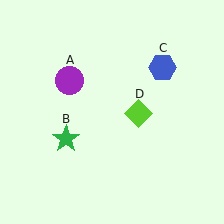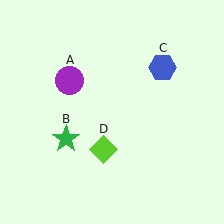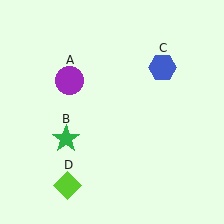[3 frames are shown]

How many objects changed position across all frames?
1 object changed position: lime diamond (object D).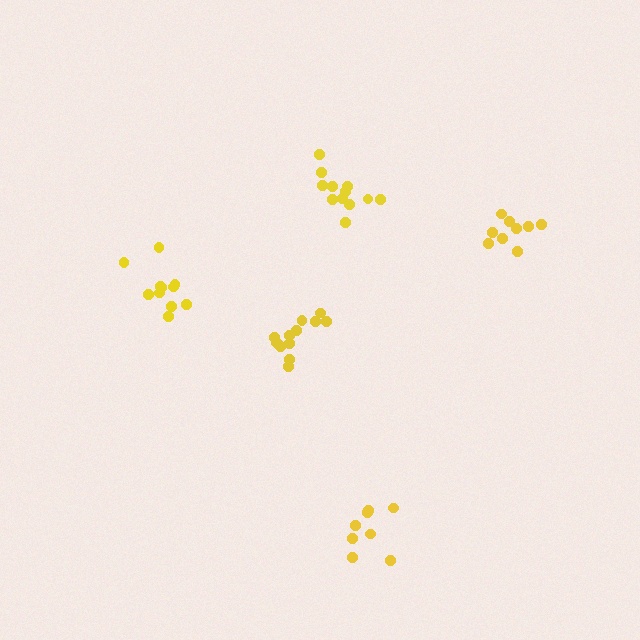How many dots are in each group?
Group 1: 8 dots, Group 2: 11 dots, Group 3: 9 dots, Group 4: 12 dots, Group 5: 12 dots (52 total).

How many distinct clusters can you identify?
There are 5 distinct clusters.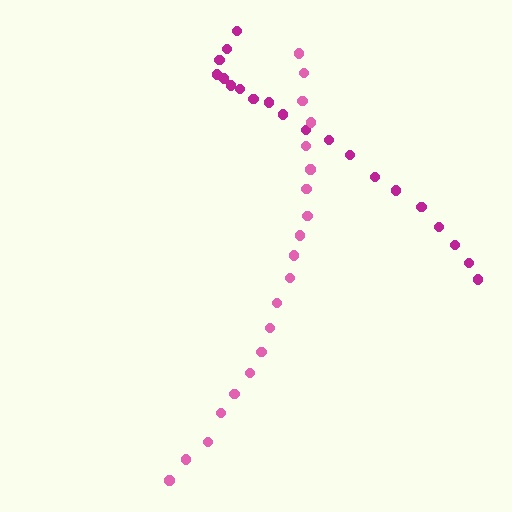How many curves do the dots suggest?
There are 2 distinct paths.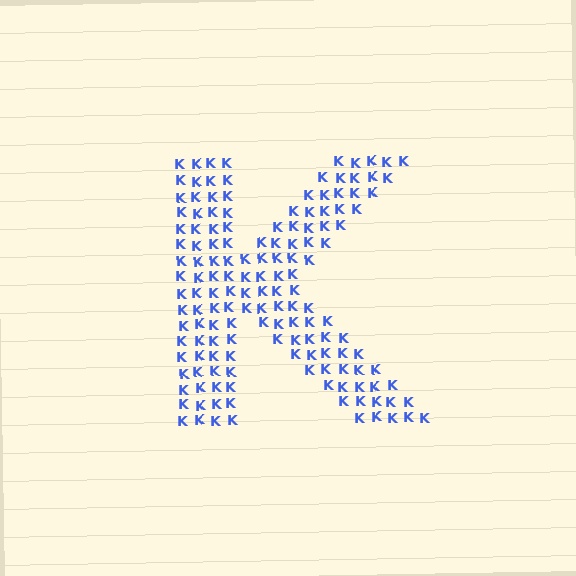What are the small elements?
The small elements are letter K's.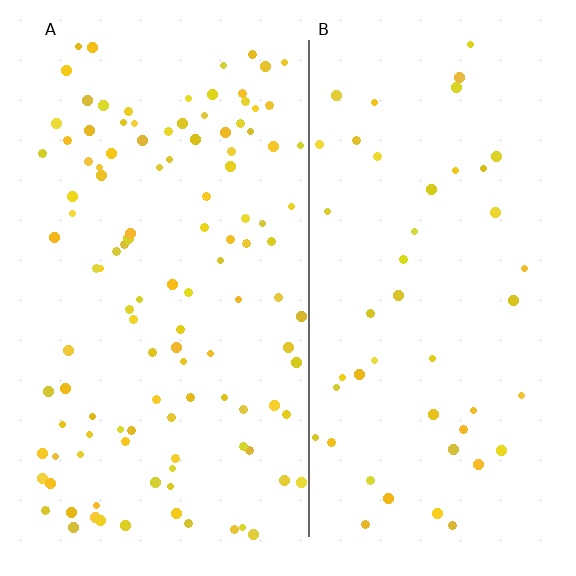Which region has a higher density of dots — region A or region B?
A (the left).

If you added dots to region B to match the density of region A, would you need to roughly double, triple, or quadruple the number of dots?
Approximately double.